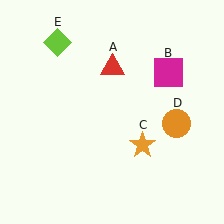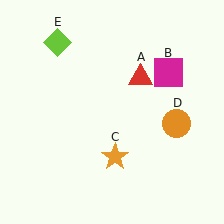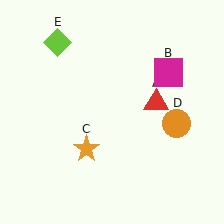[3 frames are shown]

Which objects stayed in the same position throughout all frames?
Magenta square (object B) and orange circle (object D) and lime diamond (object E) remained stationary.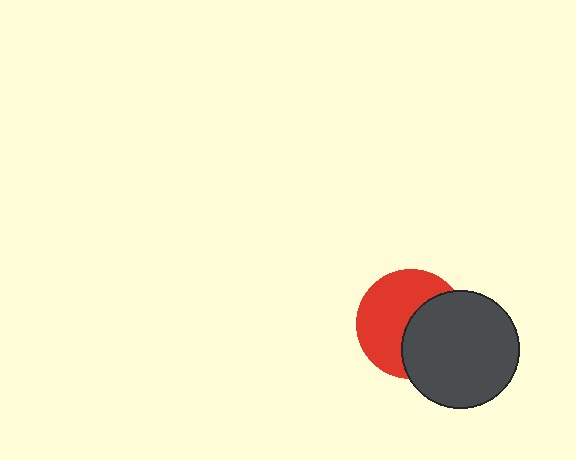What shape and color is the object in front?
The object in front is a dark gray circle.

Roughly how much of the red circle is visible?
About half of it is visible (roughly 56%).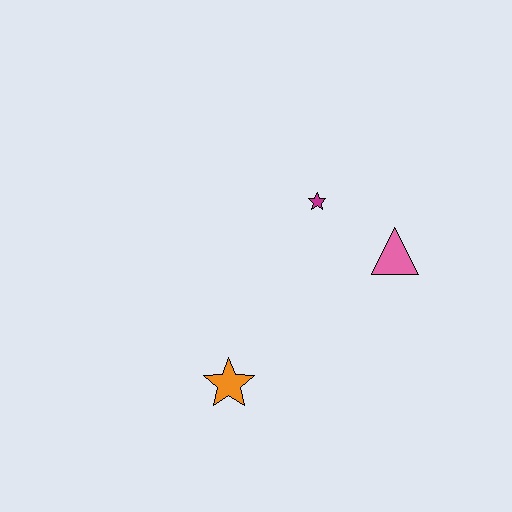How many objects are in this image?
There are 3 objects.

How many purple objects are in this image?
There are no purple objects.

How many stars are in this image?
There are 2 stars.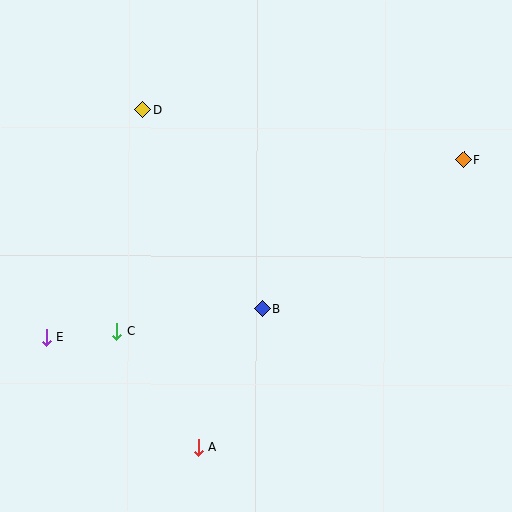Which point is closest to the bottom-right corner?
Point A is closest to the bottom-right corner.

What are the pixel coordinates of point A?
Point A is at (198, 447).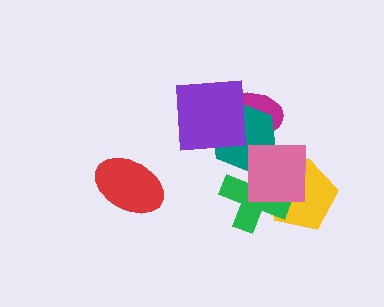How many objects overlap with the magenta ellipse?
3 objects overlap with the magenta ellipse.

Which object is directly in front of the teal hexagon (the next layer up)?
The green cross is directly in front of the teal hexagon.